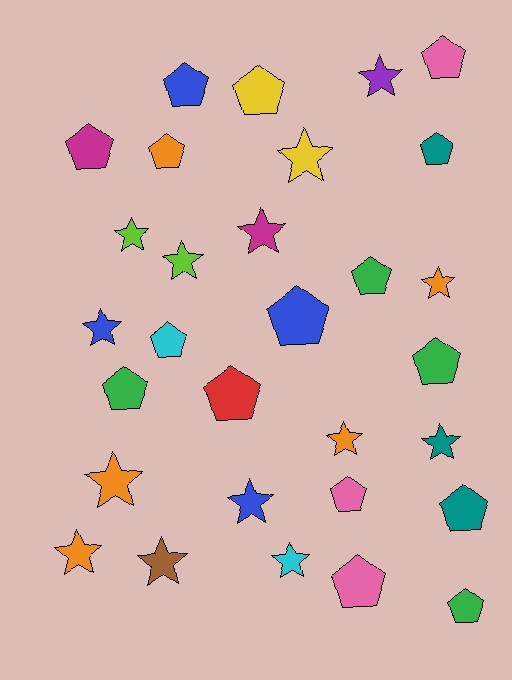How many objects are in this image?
There are 30 objects.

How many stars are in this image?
There are 14 stars.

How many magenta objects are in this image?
There are 2 magenta objects.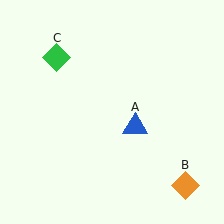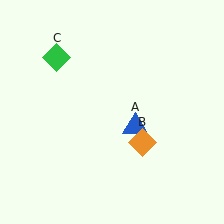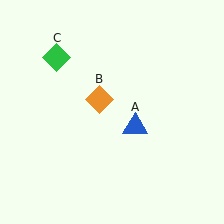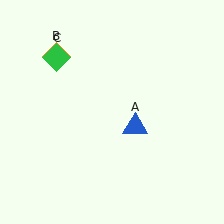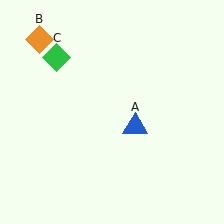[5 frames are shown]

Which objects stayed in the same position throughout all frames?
Blue triangle (object A) and green diamond (object C) remained stationary.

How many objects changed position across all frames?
1 object changed position: orange diamond (object B).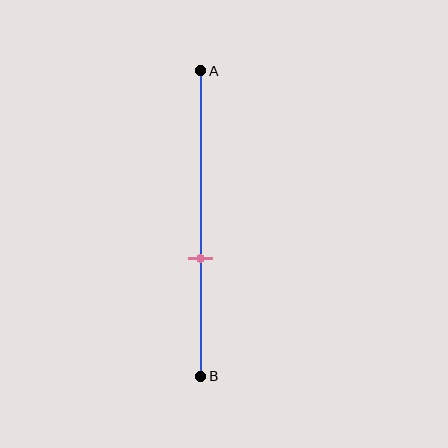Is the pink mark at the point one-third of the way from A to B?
No, the mark is at about 60% from A, not at the 33% one-third point.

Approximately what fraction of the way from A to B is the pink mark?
The pink mark is approximately 60% of the way from A to B.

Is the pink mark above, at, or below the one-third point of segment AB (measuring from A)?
The pink mark is below the one-third point of segment AB.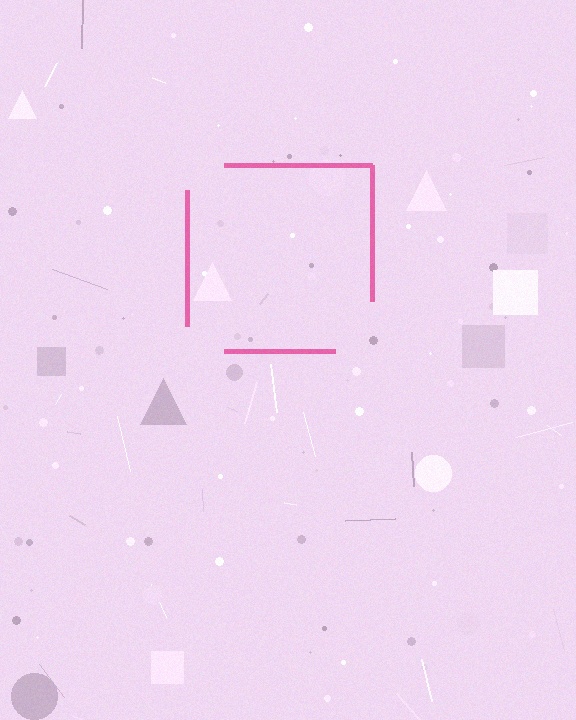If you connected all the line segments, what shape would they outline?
They would outline a square.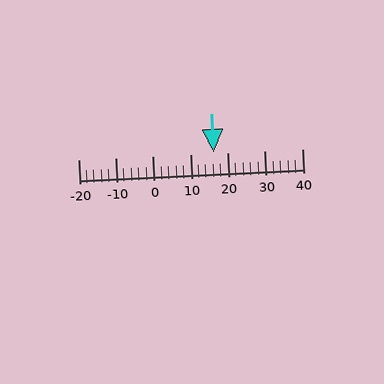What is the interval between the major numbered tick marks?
The major tick marks are spaced 10 units apart.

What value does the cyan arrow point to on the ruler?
The cyan arrow points to approximately 16.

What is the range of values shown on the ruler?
The ruler shows values from -20 to 40.